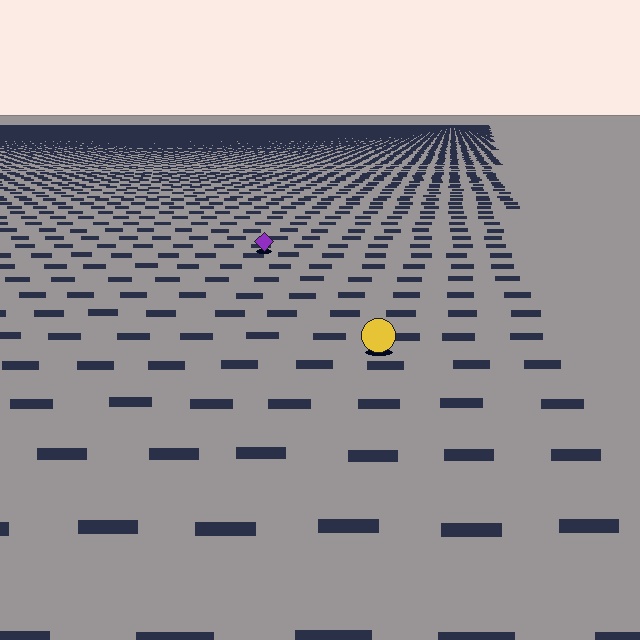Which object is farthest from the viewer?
The purple diamond is farthest from the viewer. It appears smaller and the ground texture around it is denser.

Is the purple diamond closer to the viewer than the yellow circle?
No. The yellow circle is closer — you can tell from the texture gradient: the ground texture is coarser near it.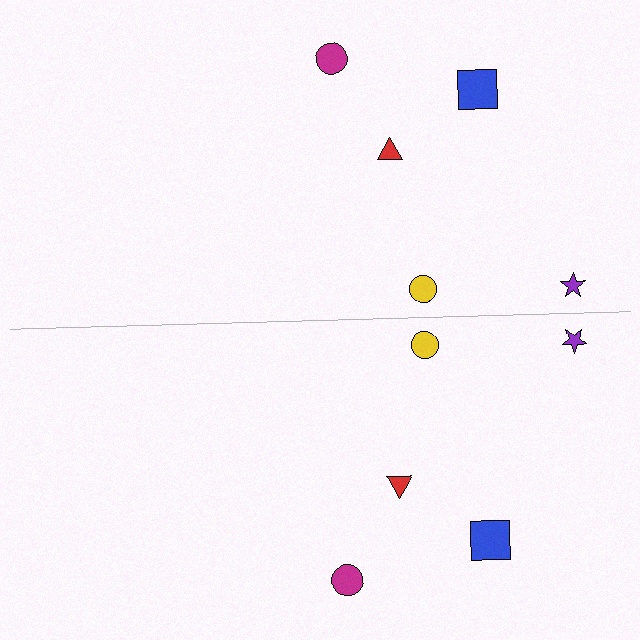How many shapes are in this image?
There are 10 shapes in this image.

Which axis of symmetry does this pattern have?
The pattern has a horizontal axis of symmetry running through the center of the image.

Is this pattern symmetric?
Yes, this pattern has bilateral (reflection) symmetry.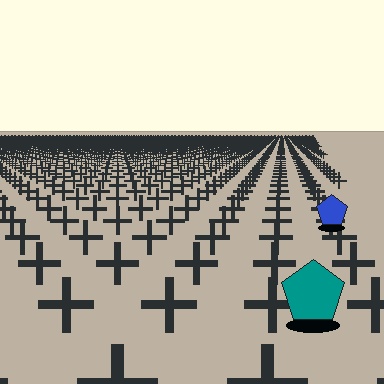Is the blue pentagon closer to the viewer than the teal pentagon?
No. The teal pentagon is closer — you can tell from the texture gradient: the ground texture is coarser near it.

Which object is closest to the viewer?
The teal pentagon is closest. The texture marks near it are larger and more spread out.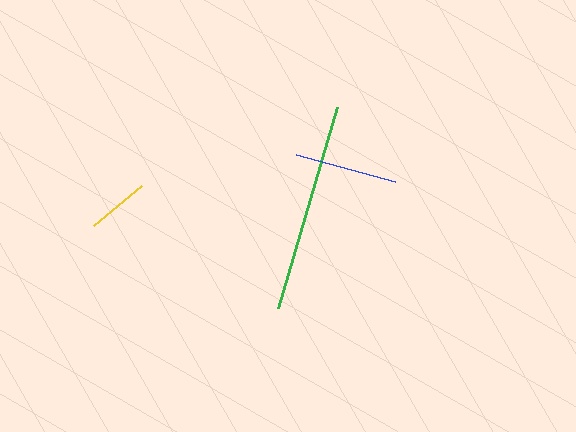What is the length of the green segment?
The green segment is approximately 209 pixels long.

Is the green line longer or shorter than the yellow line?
The green line is longer than the yellow line.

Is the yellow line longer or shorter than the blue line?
The blue line is longer than the yellow line.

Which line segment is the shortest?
The yellow line is the shortest at approximately 63 pixels.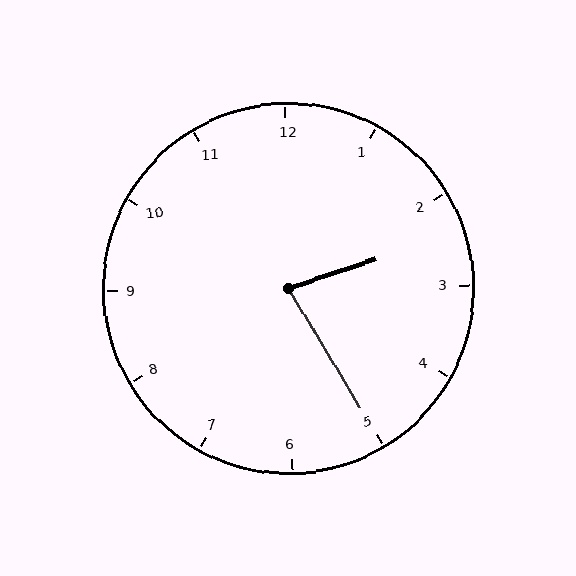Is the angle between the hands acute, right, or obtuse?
It is acute.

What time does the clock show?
2:25.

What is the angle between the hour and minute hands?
Approximately 78 degrees.